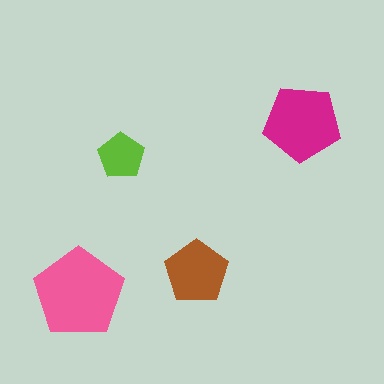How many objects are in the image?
There are 4 objects in the image.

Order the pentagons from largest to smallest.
the pink one, the magenta one, the brown one, the lime one.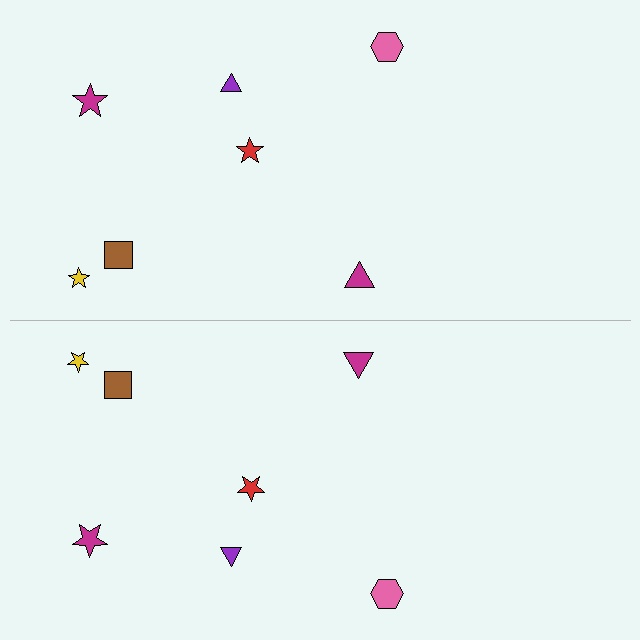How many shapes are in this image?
There are 14 shapes in this image.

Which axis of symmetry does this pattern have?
The pattern has a horizontal axis of symmetry running through the center of the image.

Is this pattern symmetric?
Yes, this pattern has bilateral (reflection) symmetry.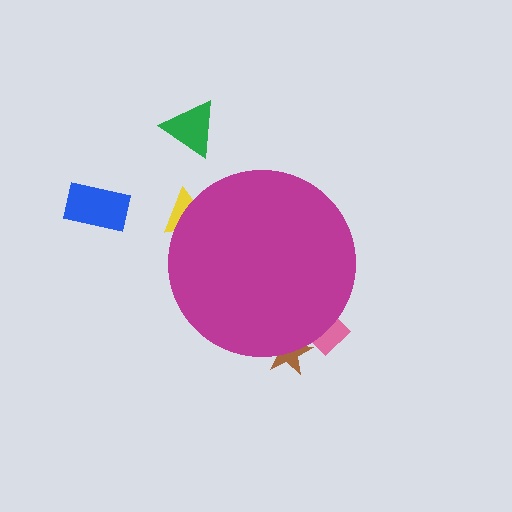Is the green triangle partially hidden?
No, the green triangle is fully visible.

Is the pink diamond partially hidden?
Yes, the pink diamond is partially hidden behind the magenta circle.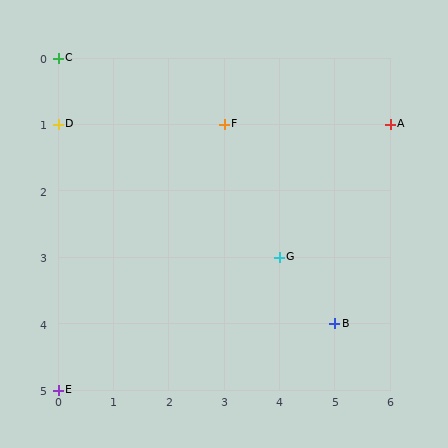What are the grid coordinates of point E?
Point E is at grid coordinates (0, 5).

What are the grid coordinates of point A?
Point A is at grid coordinates (6, 1).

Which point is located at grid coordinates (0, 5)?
Point E is at (0, 5).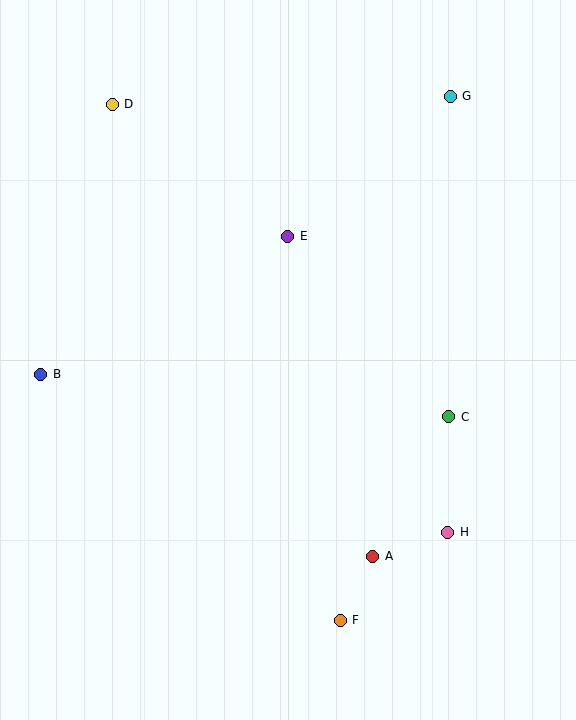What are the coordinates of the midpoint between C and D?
The midpoint between C and D is at (281, 260).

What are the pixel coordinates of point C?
Point C is at (449, 417).